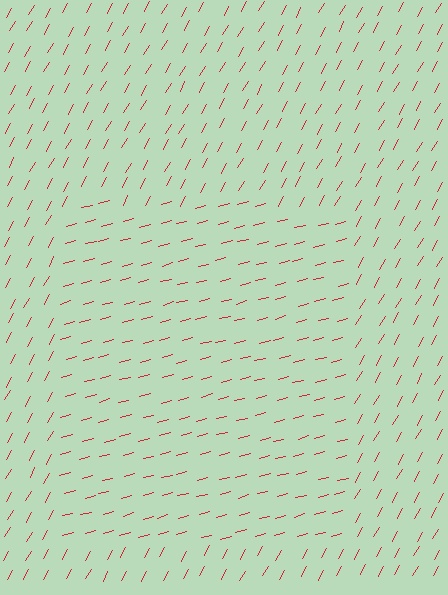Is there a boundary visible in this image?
Yes, there is a texture boundary formed by a change in line orientation.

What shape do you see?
I see a rectangle.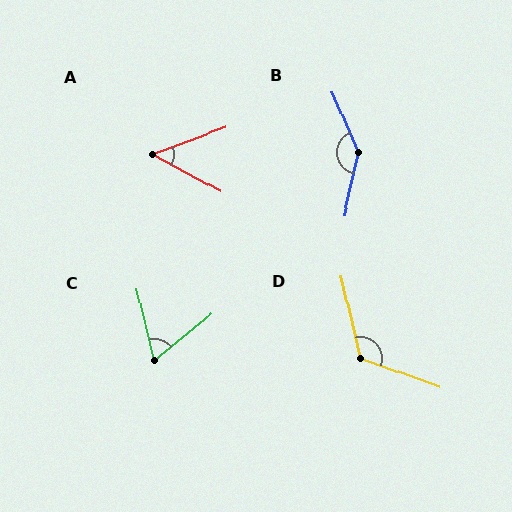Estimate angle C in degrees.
Approximately 64 degrees.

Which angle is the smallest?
A, at approximately 49 degrees.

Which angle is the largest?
B, at approximately 144 degrees.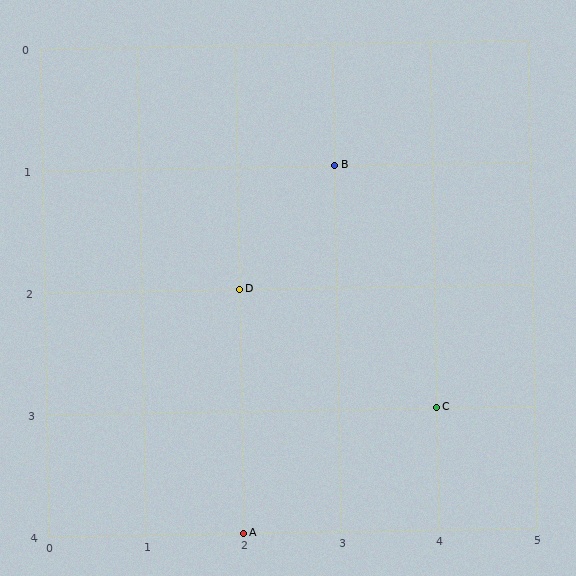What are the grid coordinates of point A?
Point A is at grid coordinates (2, 4).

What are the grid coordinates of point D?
Point D is at grid coordinates (2, 2).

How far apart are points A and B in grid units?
Points A and B are 1 column and 3 rows apart (about 3.2 grid units diagonally).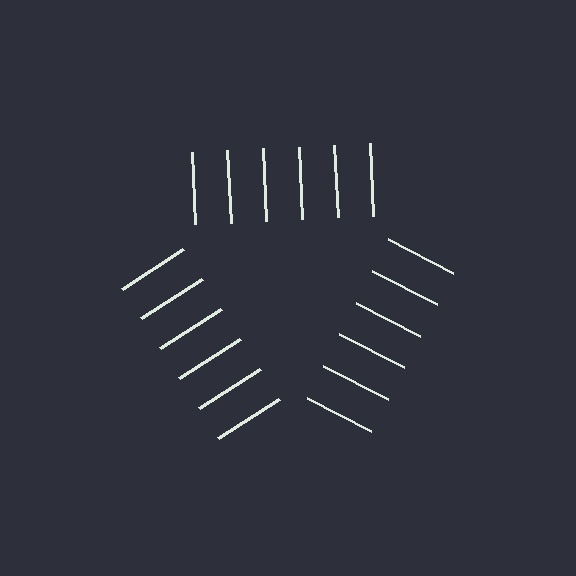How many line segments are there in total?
18 — 6 along each of the 3 edges.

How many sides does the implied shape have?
3 sides — the line-ends trace a triangle.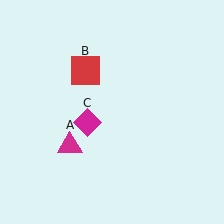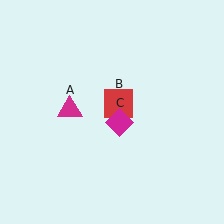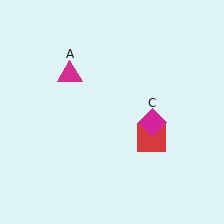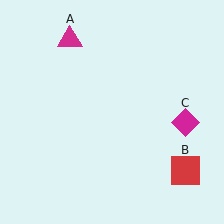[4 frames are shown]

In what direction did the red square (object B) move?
The red square (object B) moved down and to the right.